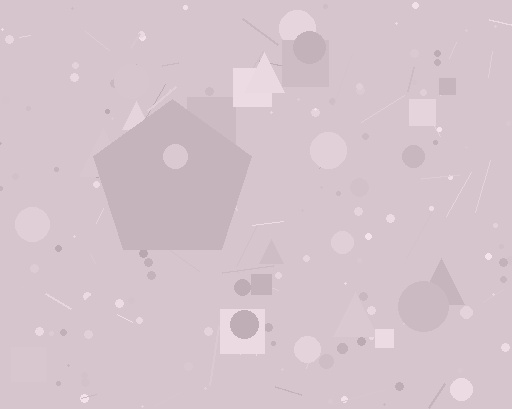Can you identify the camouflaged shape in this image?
The camouflaged shape is a pentagon.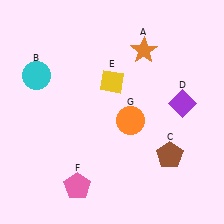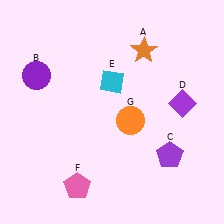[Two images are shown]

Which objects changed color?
B changed from cyan to purple. C changed from brown to purple. E changed from yellow to cyan.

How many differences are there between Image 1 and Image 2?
There are 3 differences between the two images.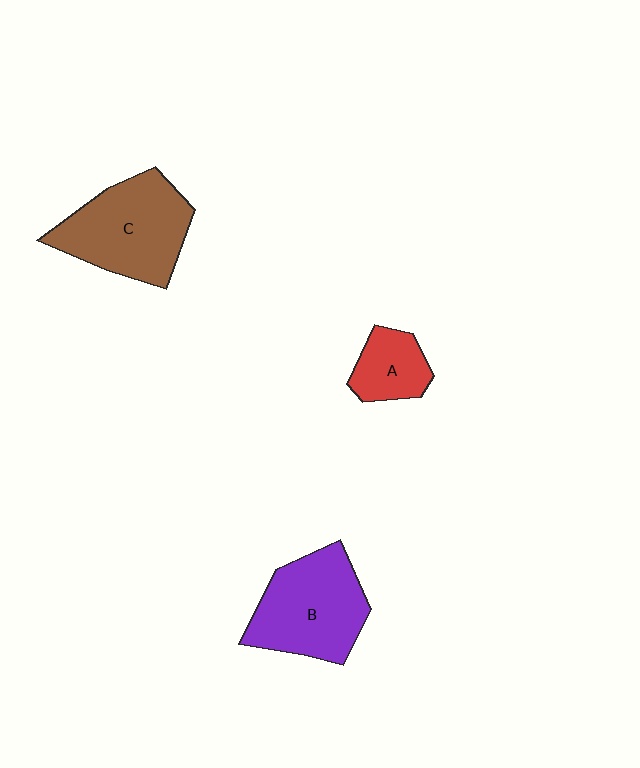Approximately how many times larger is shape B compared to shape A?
Approximately 2.1 times.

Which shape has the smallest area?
Shape A (red).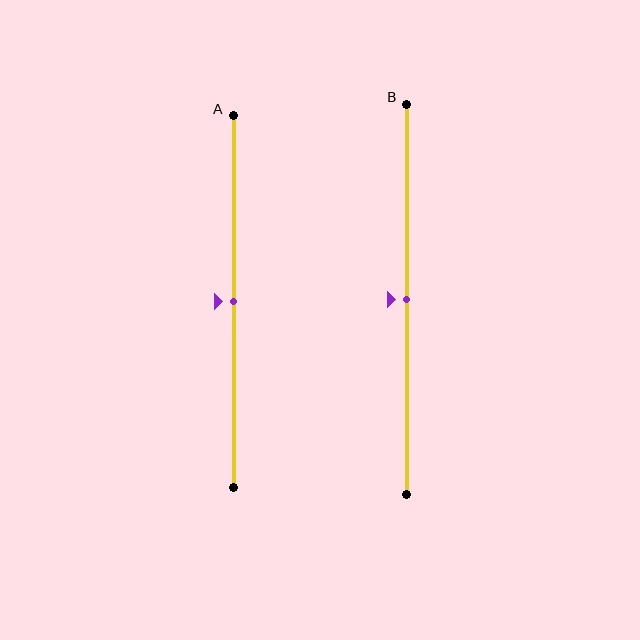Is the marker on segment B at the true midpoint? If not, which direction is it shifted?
Yes, the marker on segment B is at the true midpoint.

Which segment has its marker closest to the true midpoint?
Segment A has its marker closest to the true midpoint.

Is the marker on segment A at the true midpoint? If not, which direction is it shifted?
Yes, the marker on segment A is at the true midpoint.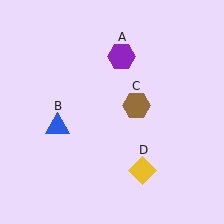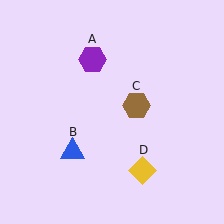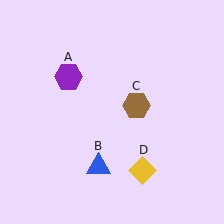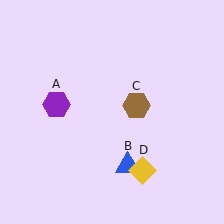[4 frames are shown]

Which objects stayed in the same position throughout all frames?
Brown hexagon (object C) and yellow diamond (object D) remained stationary.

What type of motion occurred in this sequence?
The purple hexagon (object A), blue triangle (object B) rotated counterclockwise around the center of the scene.